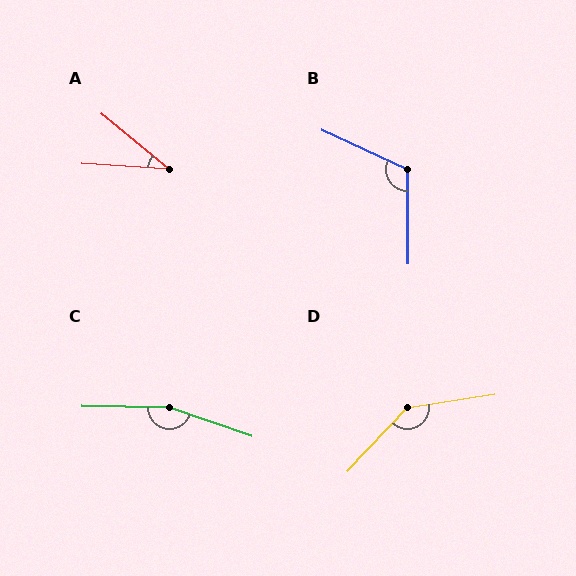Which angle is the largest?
C, at approximately 162 degrees.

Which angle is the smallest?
A, at approximately 36 degrees.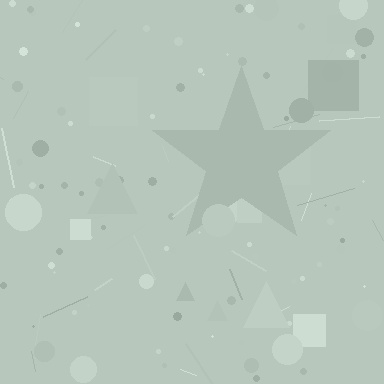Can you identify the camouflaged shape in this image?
The camouflaged shape is a star.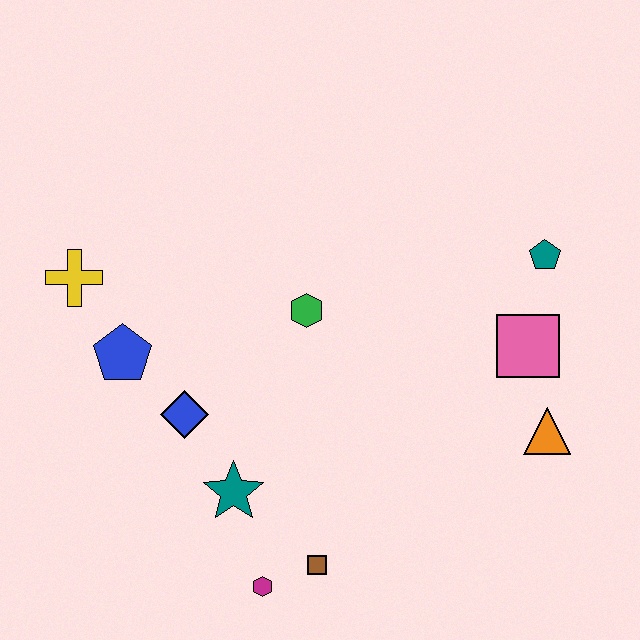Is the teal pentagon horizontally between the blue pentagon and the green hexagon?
No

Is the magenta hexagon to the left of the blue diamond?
No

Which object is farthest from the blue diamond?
The teal pentagon is farthest from the blue diamond.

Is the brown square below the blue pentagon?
Yes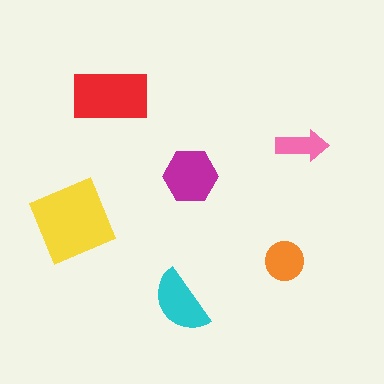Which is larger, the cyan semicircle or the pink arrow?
The cyan semicircle.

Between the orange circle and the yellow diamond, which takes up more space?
The yellow diamond.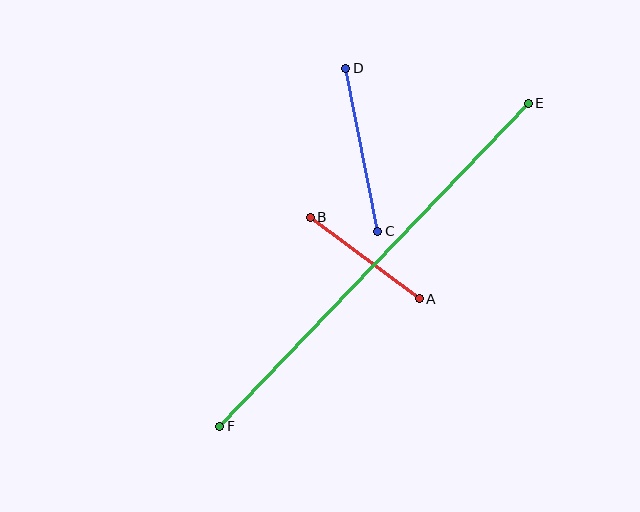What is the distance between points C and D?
The distance is approximately 166 pixels.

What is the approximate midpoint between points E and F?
The midpoint is at approximately (374, 265) pixels.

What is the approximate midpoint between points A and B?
The midpoint is at approximately (365, 258) pixels.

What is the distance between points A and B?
The distance is approximately 136 pixels.